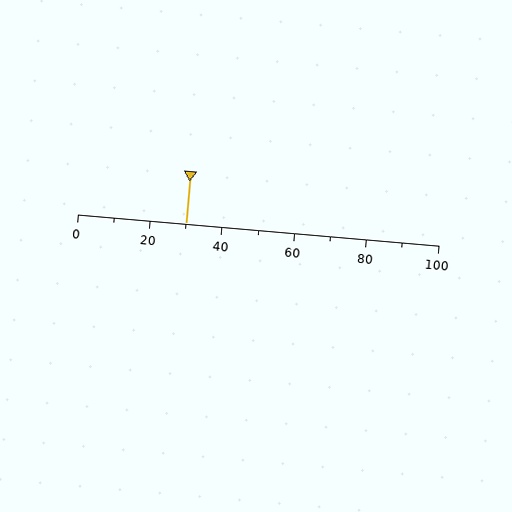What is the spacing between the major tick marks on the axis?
The major ticks are spaced 20 apart.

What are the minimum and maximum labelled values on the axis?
The axis runs from 0 to 100.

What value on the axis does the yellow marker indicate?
The marker indicates approximately 30.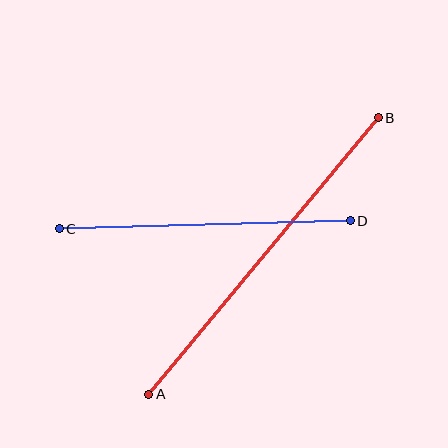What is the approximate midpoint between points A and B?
The midpoint is at approximately (263, 256) pixels.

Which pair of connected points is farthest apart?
Points A and B are farthest apart.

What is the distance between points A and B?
The distance is approximately 359 pixels.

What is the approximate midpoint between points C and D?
The midpoint is at approximately (205, 225) pixels.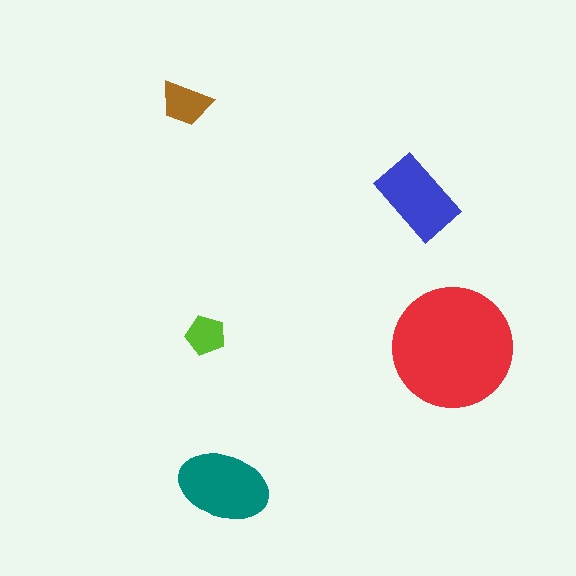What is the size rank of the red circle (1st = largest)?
1st.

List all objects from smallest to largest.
The lime pentagon, the brown trapezoid, the blue rectangle, the teal ellipse, the red circle.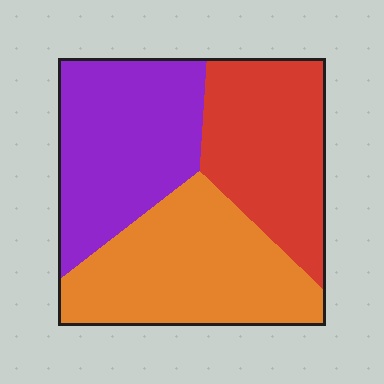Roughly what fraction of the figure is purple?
Purple covers roughly 35% of the figure.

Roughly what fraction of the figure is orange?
Orange takes up between a third and a half of the figure.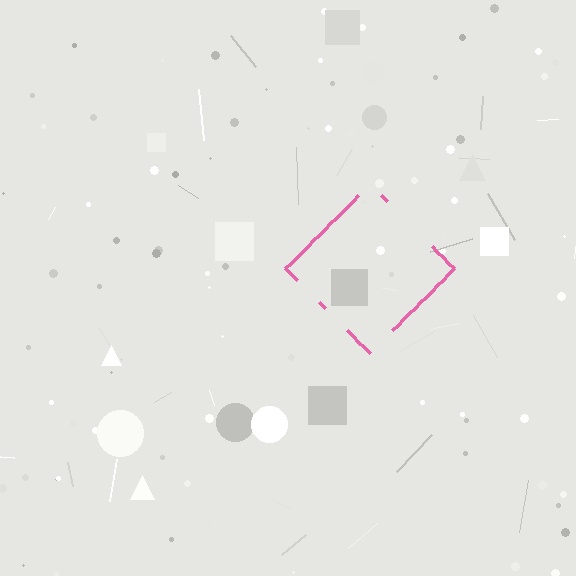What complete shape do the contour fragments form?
The contour fragments form a diamond.